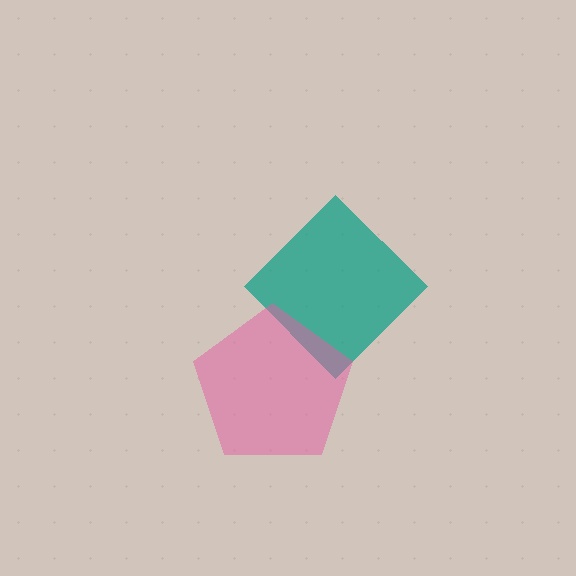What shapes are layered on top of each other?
The layered shapes are: a teal diamond, a pink pentagon.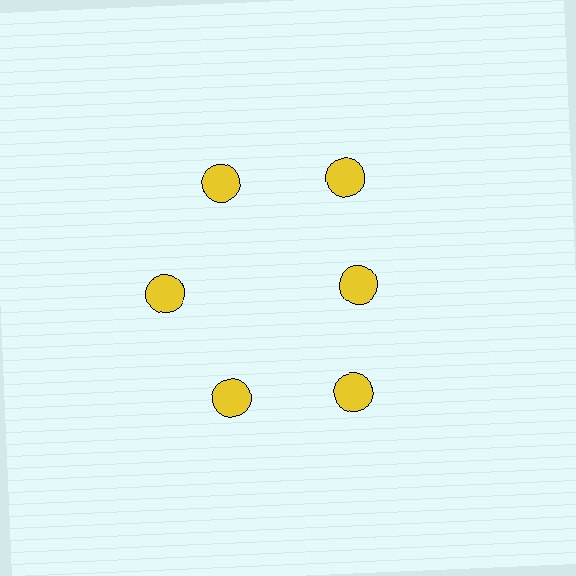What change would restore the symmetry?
The symmetry would be restored by moving it outward, back onto the ring so that all 6 circles sit at equal angles and equal distance from the center.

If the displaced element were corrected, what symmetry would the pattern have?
It would have 6-fold rotational symmetry — the pattern would map onto itself every 60 degrees.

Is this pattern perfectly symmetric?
No. The 6 yellow circles are arranged in a ring, but one element near the 3 o'clock position is pulled inward toward the center, breaking the 6-fold rotational symmetry.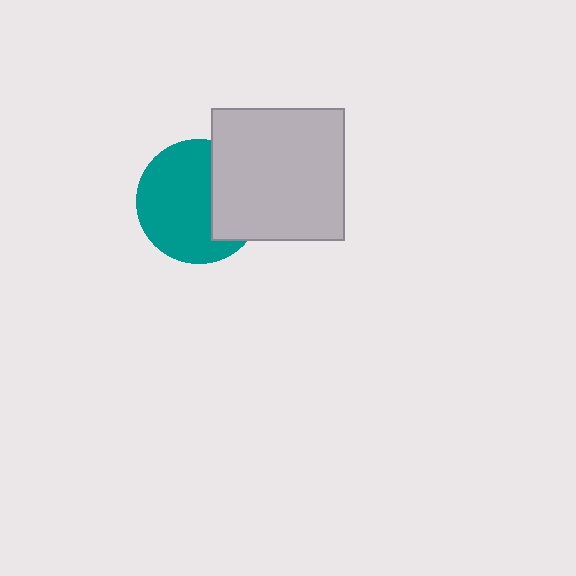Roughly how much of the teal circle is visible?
Most of it is visible (roughly 66%).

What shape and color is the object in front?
The object in front is a light gray rectangle.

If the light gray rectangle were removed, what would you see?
You would see the complete teal circle.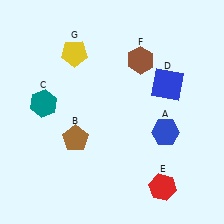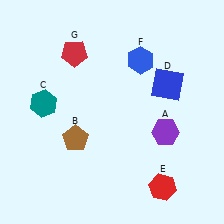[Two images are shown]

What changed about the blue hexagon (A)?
In Image 1, A is blue. In Image 2, it changed to purple.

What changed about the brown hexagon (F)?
In Image 1, F is brown. In Image 2, it changed to blue.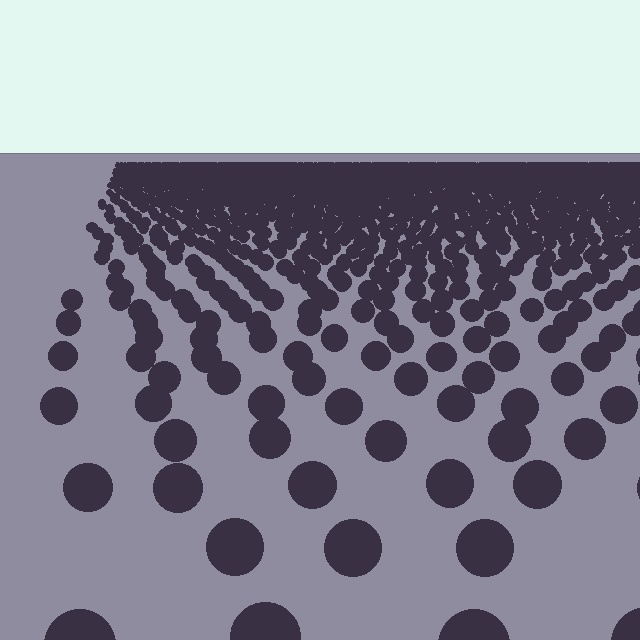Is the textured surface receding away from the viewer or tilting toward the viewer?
The surface is receding away from the viewer. Texture elements get smaller and denser toward the top.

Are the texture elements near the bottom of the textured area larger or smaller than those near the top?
Larger. Near the bottom, elements are closer to the viewer and appear at a bigger on-screen size.